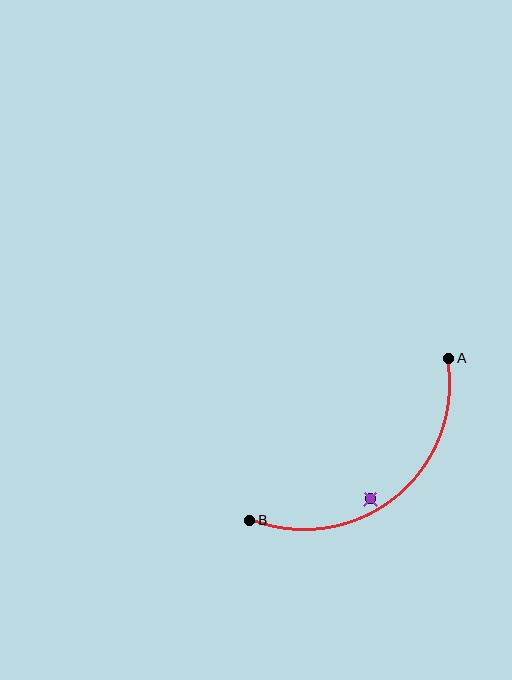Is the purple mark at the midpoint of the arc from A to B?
No — the purple mark does not lie on the arc at all. It sits slightly inside the curve.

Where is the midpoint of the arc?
The arc midpoint is the point on the curve farthest from the straight line joining A and B. It sits below and to the right of that line.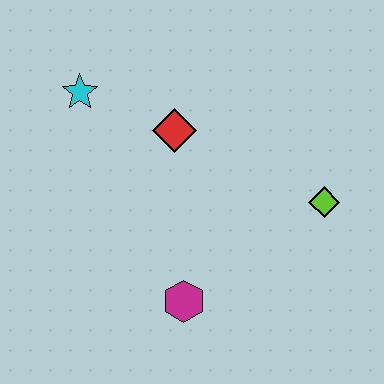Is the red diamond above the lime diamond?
Yes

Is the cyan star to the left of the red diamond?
Yes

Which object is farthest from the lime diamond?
The cyan star is farthest from the lime diamond.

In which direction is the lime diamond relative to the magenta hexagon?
The lime diamond is to the right of the magenta hexagon.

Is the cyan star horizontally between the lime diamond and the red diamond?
No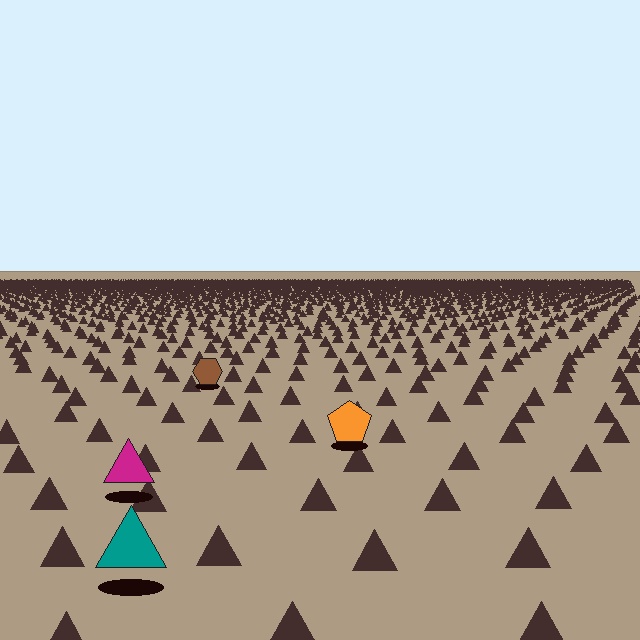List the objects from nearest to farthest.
From nearest to farthest: the teal triangle, the magenta triangle, the orange pentagon, the brown hexagon.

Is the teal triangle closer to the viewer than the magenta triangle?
Yes. The teal triangle is closer — you can tell from the texture gradient: the ground texture is coarser near it.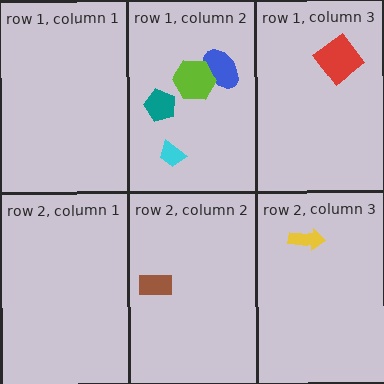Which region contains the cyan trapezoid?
The row 1, column 2 region.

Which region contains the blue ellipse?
The row 1, column 2 region.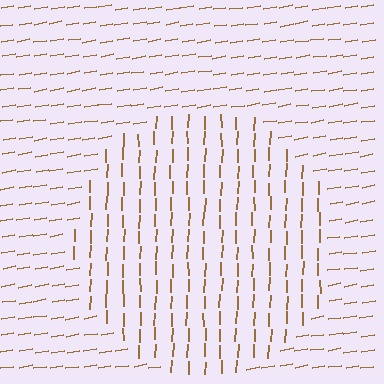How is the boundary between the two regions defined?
The boundary is defined purely by a change in line orientation (approximately 79 degrees difference). All lines are the same color and thickness.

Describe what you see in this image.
The image is filled with small brown line segments. A circle region in the image has lines oriented differently from the surrounding lines, creating a visible texture boundary.